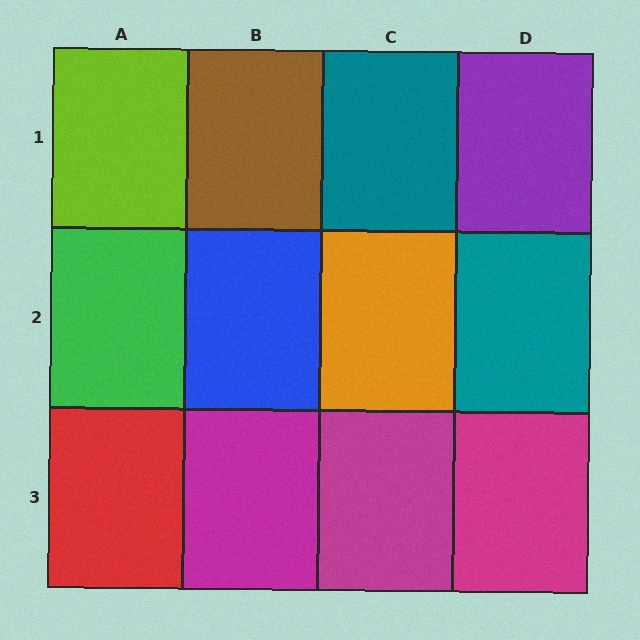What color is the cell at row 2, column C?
Orange.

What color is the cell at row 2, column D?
Teal.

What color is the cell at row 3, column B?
Magenta.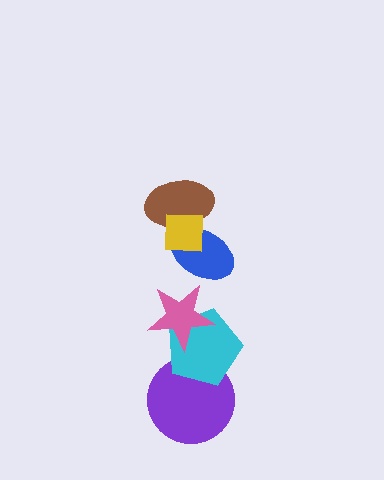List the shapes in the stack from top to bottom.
From top to bottom: the yellow square, the brown ellipse, the blue ellipse, the pink star, the cyan pentagon, the purple circle.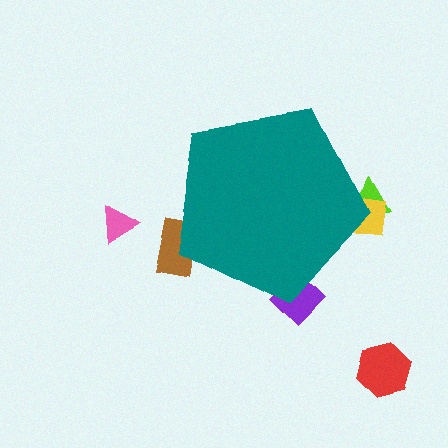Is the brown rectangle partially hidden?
Yes, the brown rectangle is partially hidden behind the teal pentagon.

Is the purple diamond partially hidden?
Yes, the purple diamond is partially hidden behind the teal pentagon.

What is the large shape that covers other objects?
A teal pentagon.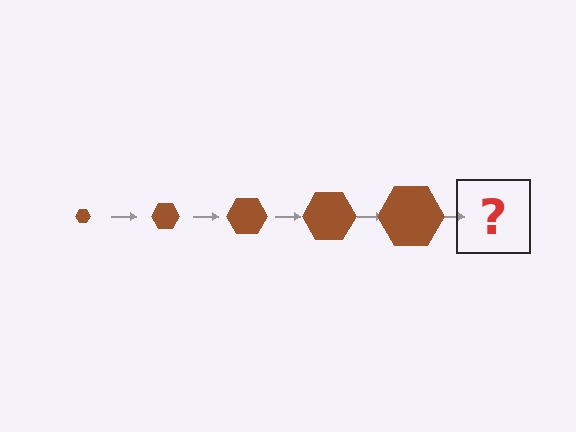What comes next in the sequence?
The next element should be a brown hexagon, larger than the previous one.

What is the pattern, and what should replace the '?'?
The pattern is that the hexagon gets progressively larger each step. The '?' should be a brown hexagon, larger than the previous one.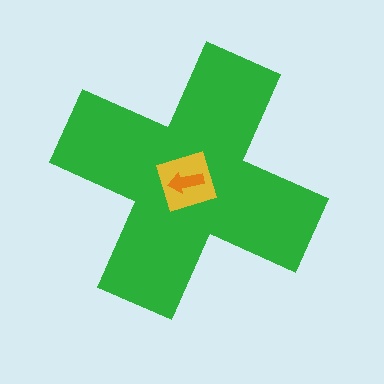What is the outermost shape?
The green cross.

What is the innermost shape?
The orange arrow.